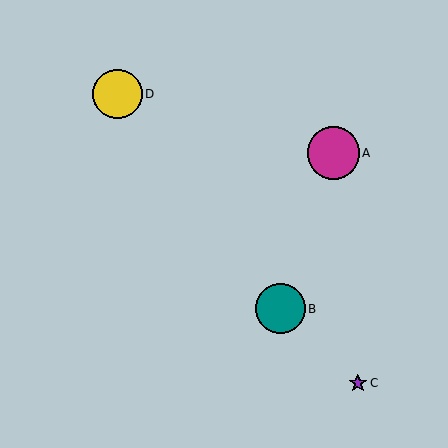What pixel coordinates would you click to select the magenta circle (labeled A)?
Click at (333, 153) to select the magenta circle A.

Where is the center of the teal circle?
The center of the teal circle is at (280, 309).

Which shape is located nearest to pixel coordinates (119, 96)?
The yellow circle (labeled D) at (117, 94) is nearest to that location.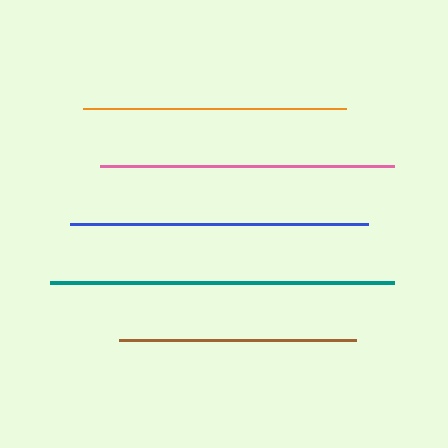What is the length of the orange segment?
The orange segment is approximately 263 pixels long.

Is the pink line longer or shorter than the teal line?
The teal line is longer than the pink line.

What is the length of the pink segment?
The pink segment is approximately 293 pixels long.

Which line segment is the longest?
The teal line is the longest at approximately 344 pixels.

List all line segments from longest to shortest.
From longest to shortest: teal, blue, pink, orange, brown.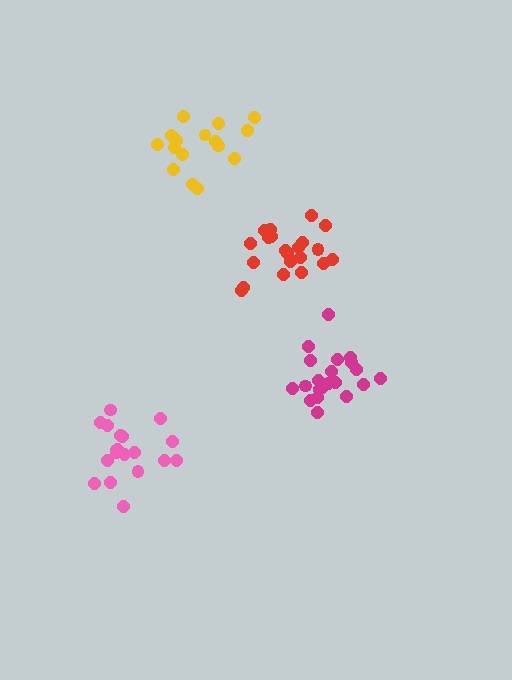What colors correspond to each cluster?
The clusters are colored: pink, red, magenta, yellow.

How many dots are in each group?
Group 1: 20 dots, Group 2: 21 dots, Group 3: 21 dots, Group 4: 17 dots (79 total).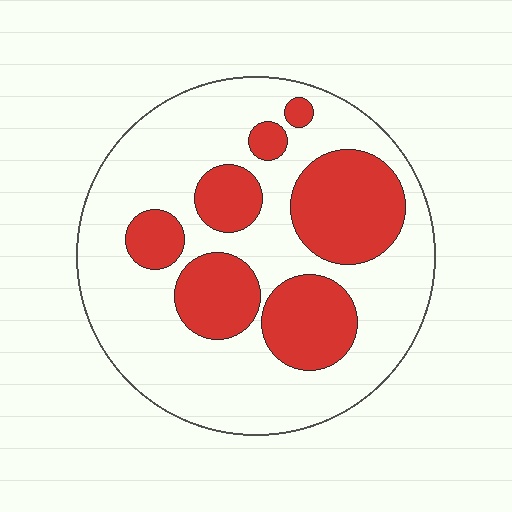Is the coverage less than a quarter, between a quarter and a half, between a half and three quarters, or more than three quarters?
Between a quarter and a half.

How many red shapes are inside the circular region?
7.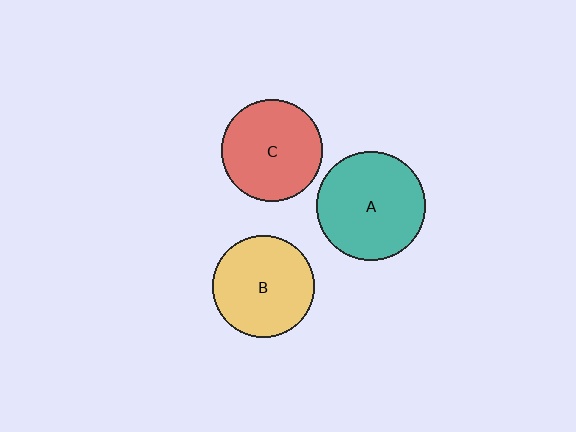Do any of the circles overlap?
No, none of the circles overlap.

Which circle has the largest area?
Circle A (teal).